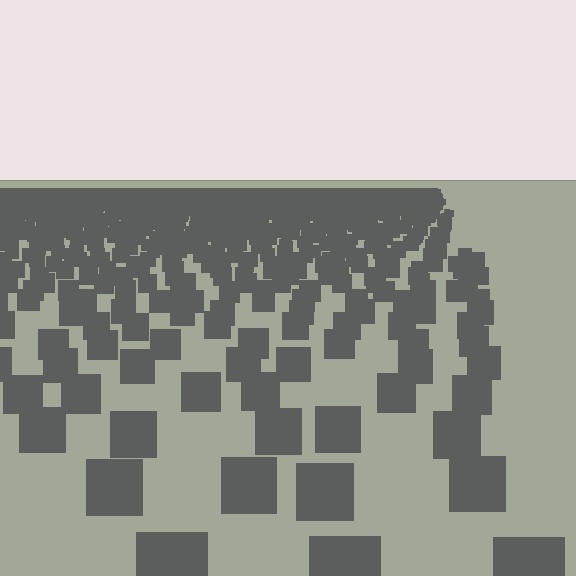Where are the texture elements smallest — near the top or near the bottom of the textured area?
Near the top.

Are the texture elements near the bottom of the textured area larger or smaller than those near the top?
Larger. Near the bottom, elements are closer to the viewer and appear at a bigger on-screen size.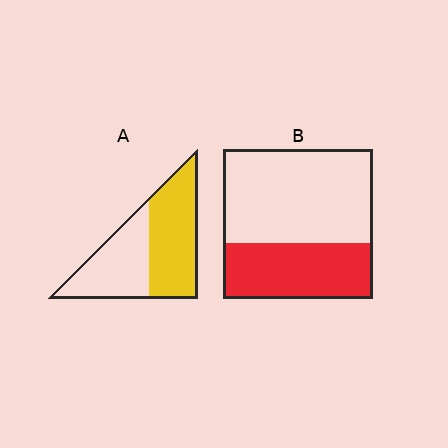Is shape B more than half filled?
No.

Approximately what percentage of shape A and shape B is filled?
A is approximately 55% and B is approximately 35%.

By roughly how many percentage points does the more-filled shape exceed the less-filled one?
By roughly 15 percentage points (A over B).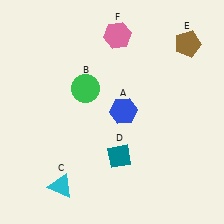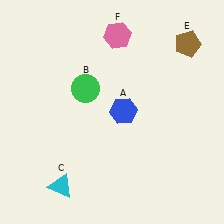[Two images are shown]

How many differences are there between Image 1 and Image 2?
There is 1 difference between the two images.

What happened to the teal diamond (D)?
The teal diamond (D) was removed in Image 2. It was in the bottom-right area of Image 1.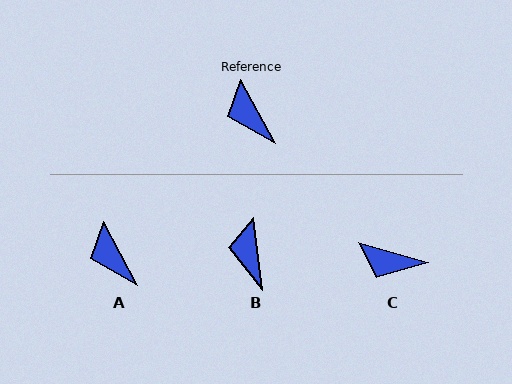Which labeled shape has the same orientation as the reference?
A.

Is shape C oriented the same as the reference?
No, it is off by about 45 degrees.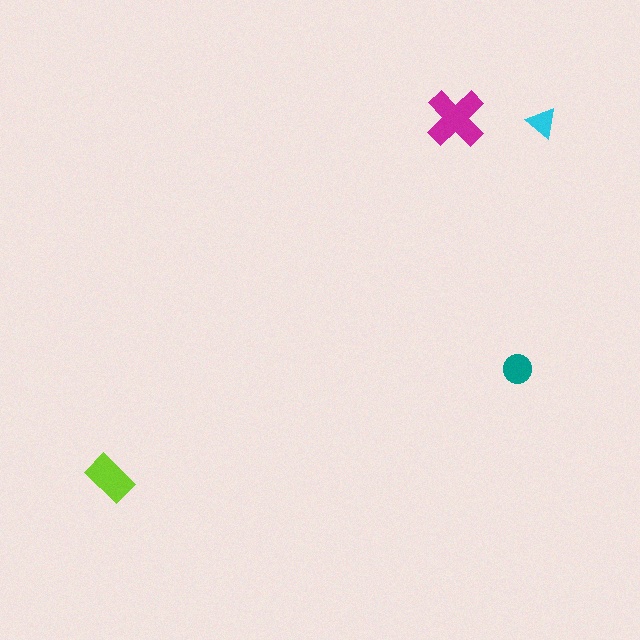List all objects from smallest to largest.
The cyan triangle, the teal circle, the lime rectangle, the magenta cross.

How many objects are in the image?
There are 4 objects in the image.